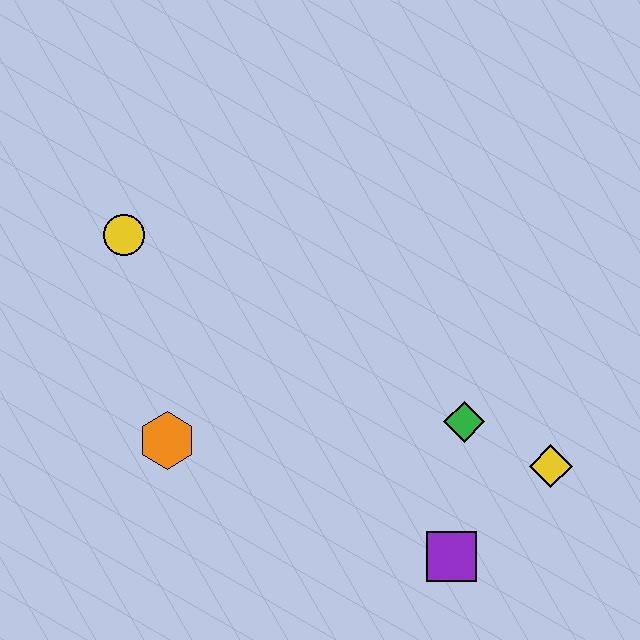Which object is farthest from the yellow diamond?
The yellow circle is farthest from the yellow diamond.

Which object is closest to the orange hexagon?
The yellow circle is closest to the orange hexagon.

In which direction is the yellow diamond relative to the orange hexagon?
The yellow diamond is to the right of the orange hexagon.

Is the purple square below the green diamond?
Yes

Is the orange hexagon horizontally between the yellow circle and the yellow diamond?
Yes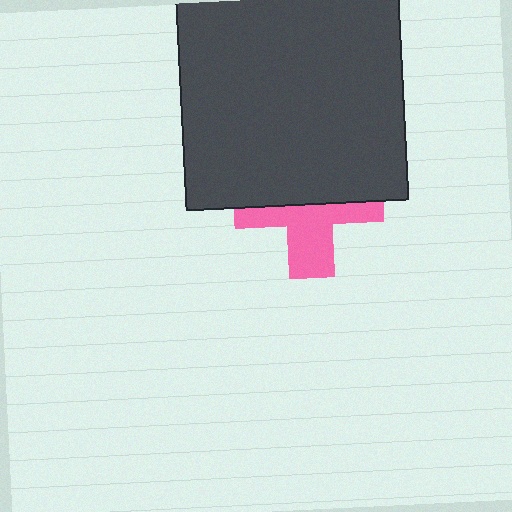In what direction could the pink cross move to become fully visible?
The pink cross could move down. That would shift it out from behind the dark gray square entirely.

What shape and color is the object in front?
The object in front is a dark gray square.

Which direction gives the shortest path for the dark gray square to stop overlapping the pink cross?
Moving up gives the shortest separation.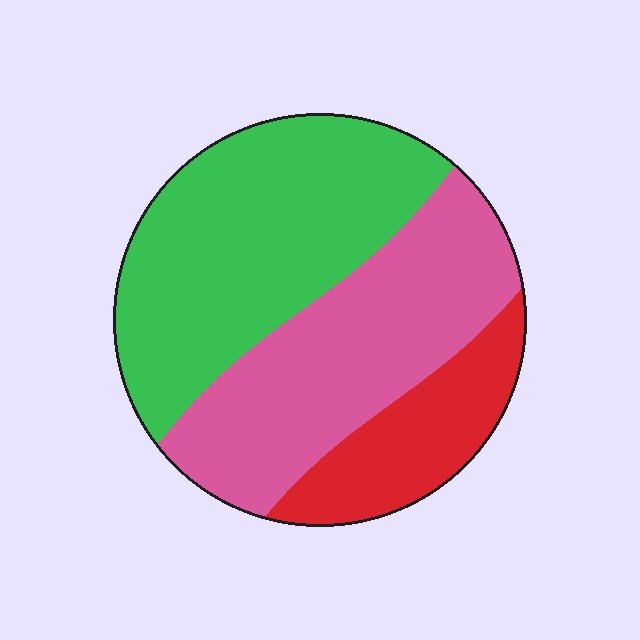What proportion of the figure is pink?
Pink takes up about three eighths (3/8) of the figure.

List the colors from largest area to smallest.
From largest to smallest: green, pink, red.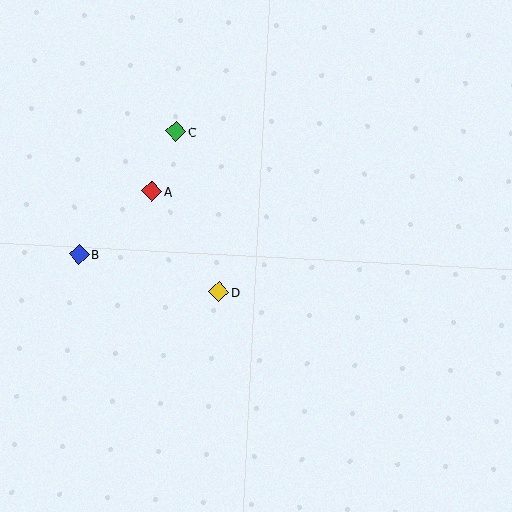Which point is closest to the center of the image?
Point D at (219, 292) is closest to the center.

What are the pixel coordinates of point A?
Point A is at (152, 191).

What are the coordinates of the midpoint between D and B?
The midpoint between D and B is at (149, 273).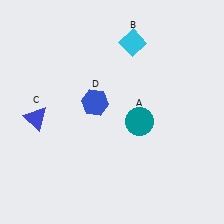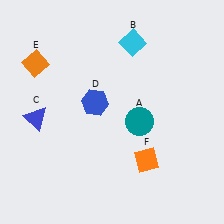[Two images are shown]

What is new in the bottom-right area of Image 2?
An orange diamond (F) was added in the bottom-right area of Image 2.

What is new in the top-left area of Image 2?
An orange diamond (E) was added in the top-left area of Image 2.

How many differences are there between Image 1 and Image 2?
There are 2 differences between the two images.